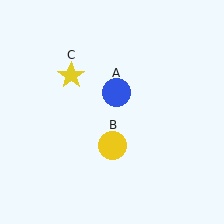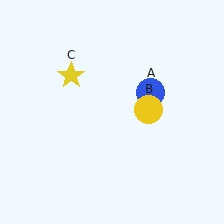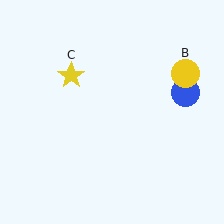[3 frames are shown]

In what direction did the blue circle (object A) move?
The blue circle (object A) moved right.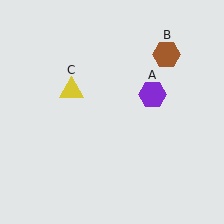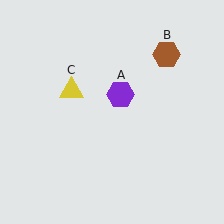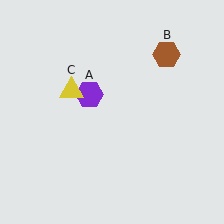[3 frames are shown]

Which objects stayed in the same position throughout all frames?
Brown hexagon (object B) and yellow triangle (object C) remained stationary.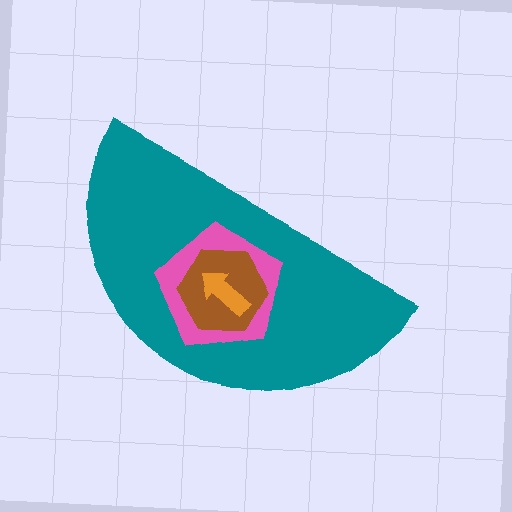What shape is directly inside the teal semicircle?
The pink pentagon.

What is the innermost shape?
The orange arrow.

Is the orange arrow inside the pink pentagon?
Yes.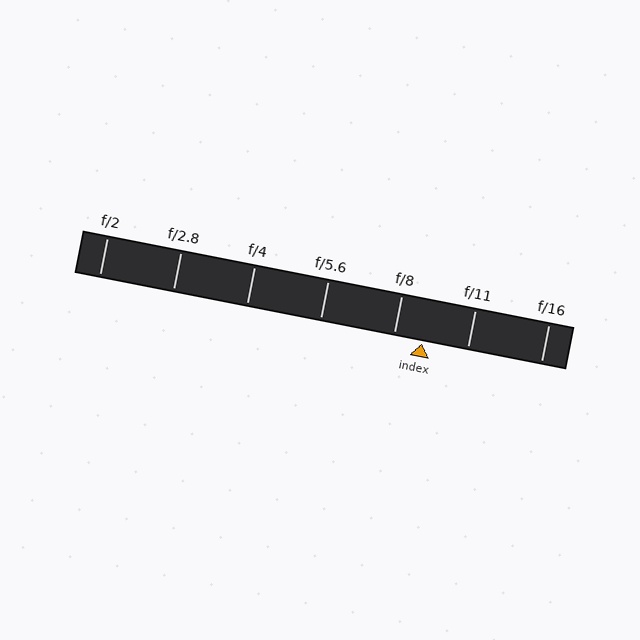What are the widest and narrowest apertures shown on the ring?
The widest aperture shown is f/2 and the narrowest is f/16.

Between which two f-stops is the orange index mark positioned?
The index mark is between f/8 and f/11.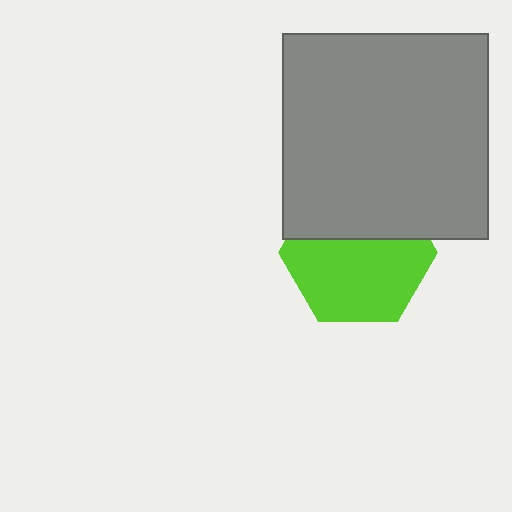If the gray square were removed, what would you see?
You would see the complete lime hexagon.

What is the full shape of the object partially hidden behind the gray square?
The partially hidden object is a lime hexagon.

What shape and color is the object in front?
The object in front is a gray square.